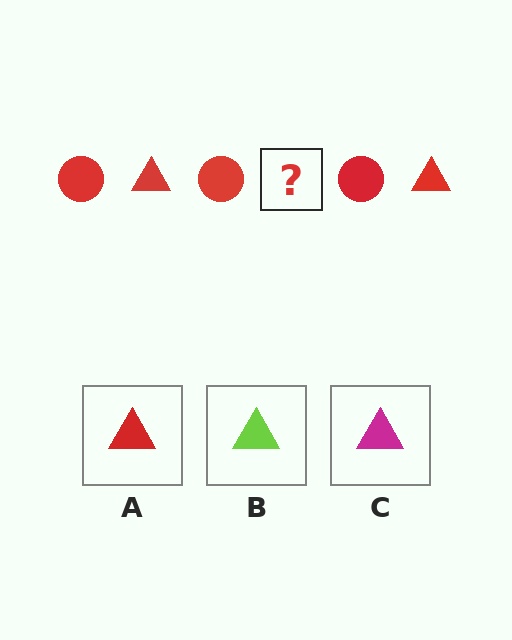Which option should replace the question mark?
Option A.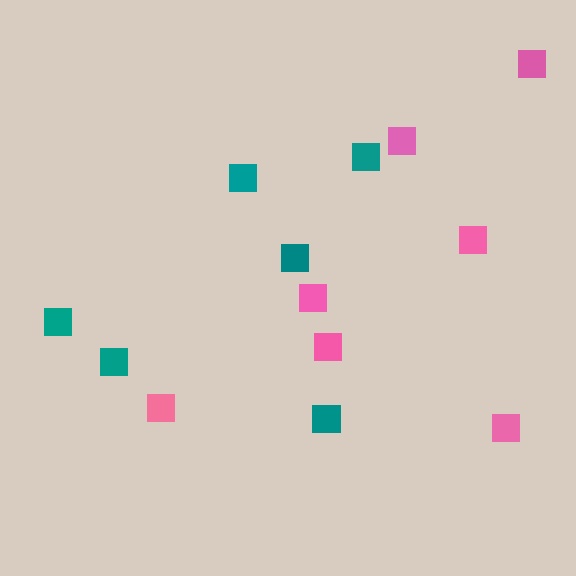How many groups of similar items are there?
There are 2 groups: one group of pink squares (7) and one group of teal squares (6).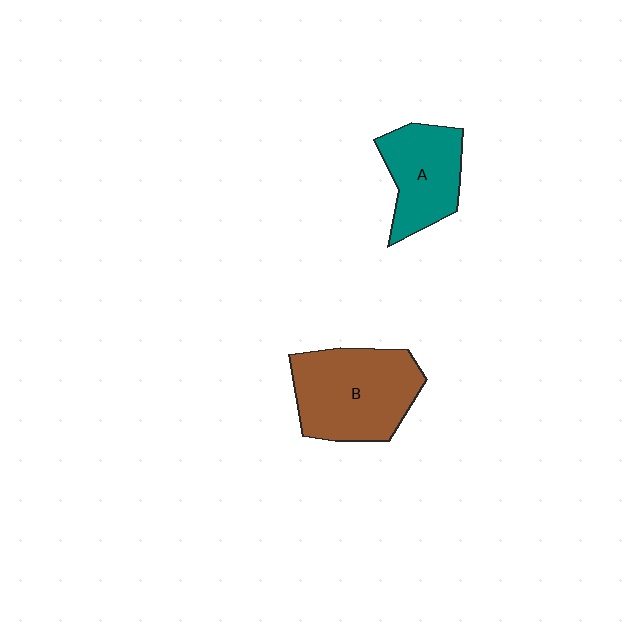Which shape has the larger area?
Shape B (brown).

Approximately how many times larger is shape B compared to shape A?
Approximately 1.4 times.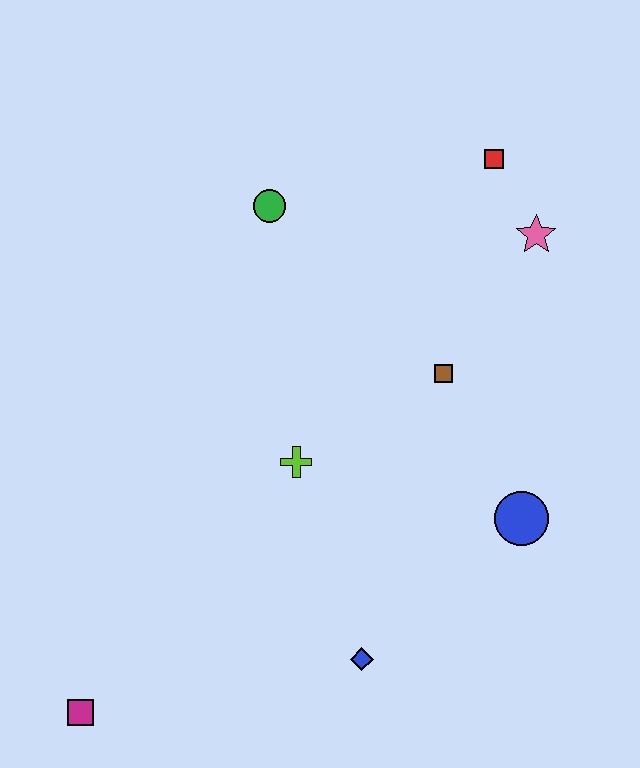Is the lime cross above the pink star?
No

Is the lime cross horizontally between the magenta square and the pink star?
Yes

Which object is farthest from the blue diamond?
The red square is farthest from the blue diamond.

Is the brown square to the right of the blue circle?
No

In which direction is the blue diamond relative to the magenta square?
The blue diamond is to the right of the magenta square.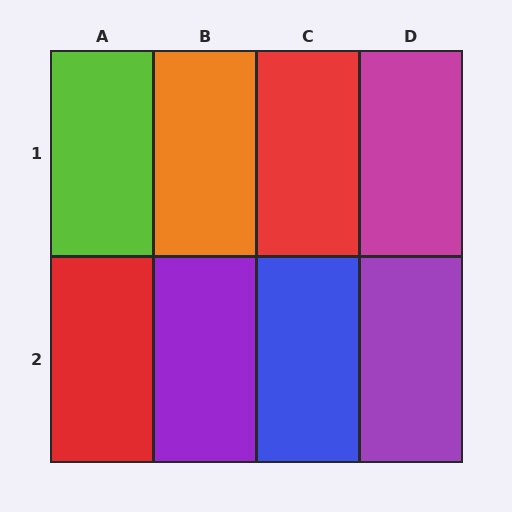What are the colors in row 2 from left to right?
Red, purple, blue, purple.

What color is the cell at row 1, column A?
Lime.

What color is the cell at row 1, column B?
Orange.